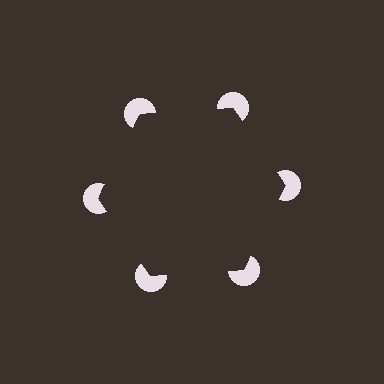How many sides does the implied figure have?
6 sides.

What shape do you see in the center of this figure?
An illusory hexagon — its edges are inferred from the aligned wedge cuts in the pac-man discs, not physically drawn.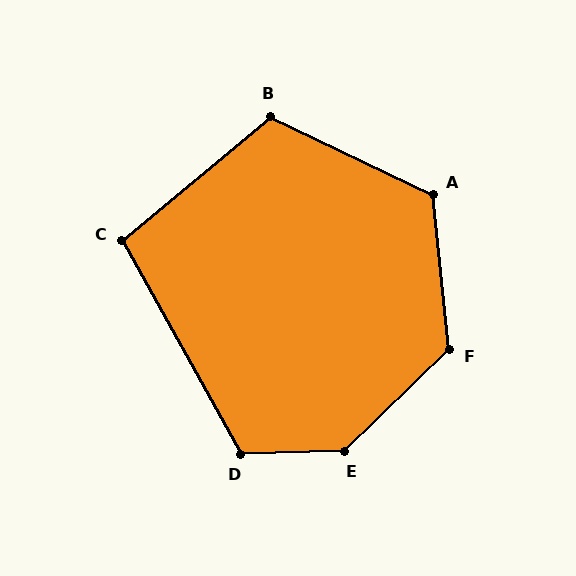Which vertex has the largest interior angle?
E, at approximately 137 degrees.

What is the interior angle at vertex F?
Approximately 128 degrees (obtuse).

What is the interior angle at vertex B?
Approximately 114 degrees (obtuse).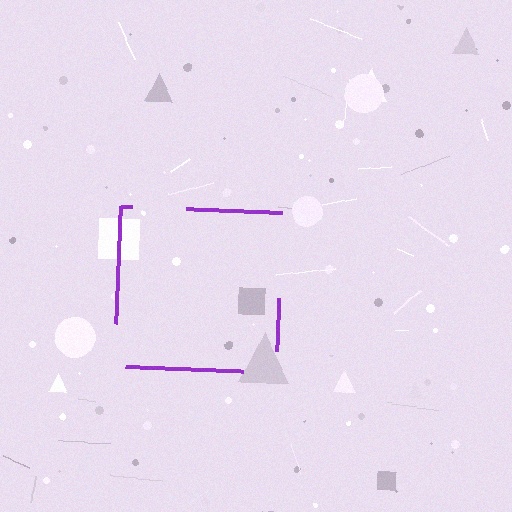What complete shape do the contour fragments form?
The contour fragments form a square.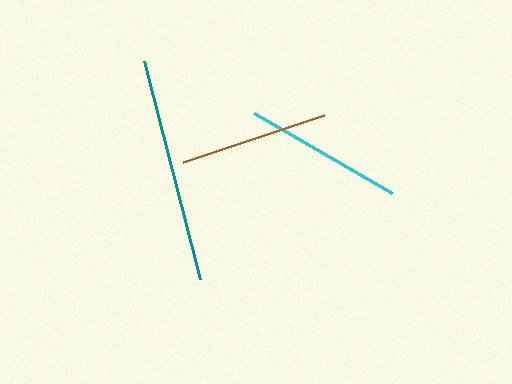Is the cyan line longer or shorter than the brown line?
The cyan line is longer than the brown line.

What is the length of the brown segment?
The brown segment is approximately 149 pixels long.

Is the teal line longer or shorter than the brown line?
The teal line is longer than the brown line.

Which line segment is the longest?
The teal line is the longest at approximately 225 pixels.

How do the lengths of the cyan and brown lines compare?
The cyan and brown lines are approximately the same length.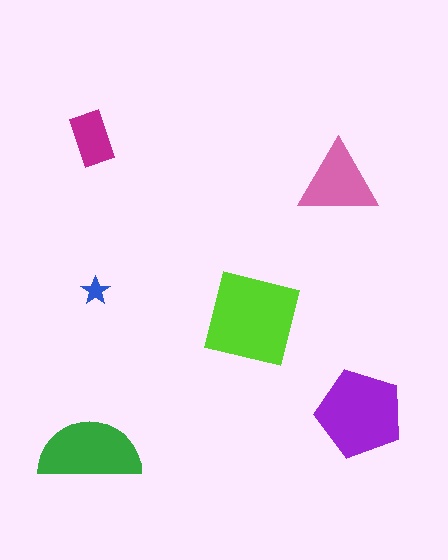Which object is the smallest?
The blue star.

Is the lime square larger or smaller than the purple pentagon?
Larger.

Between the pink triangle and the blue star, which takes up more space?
The pink triangle.